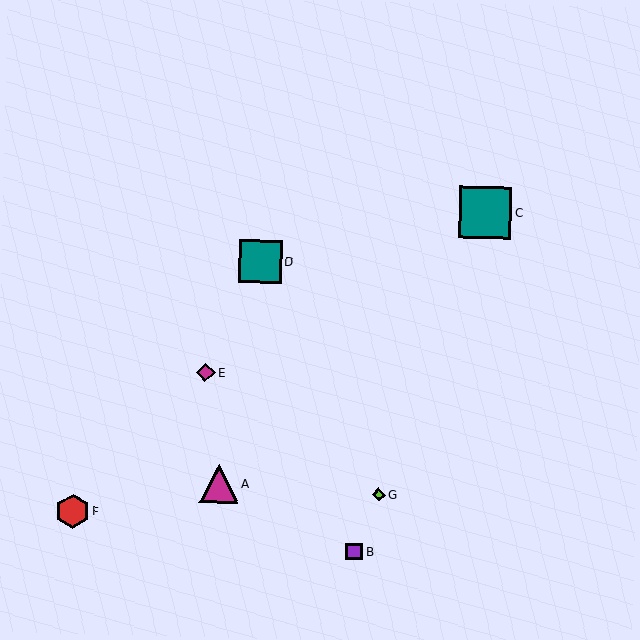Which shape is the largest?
The teal square (labeled C) is the largest.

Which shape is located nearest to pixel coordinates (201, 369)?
The magenta diamond (labeled E) at (205, 373) is nearest to that location.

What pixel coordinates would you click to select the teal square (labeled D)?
Click at (260, 261) to select the teal square D.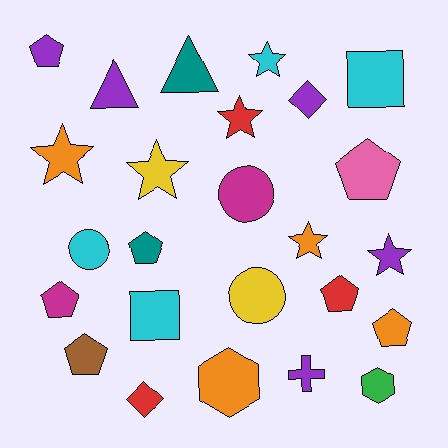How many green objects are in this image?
There is 1 green object.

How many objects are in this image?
There are 25 objects.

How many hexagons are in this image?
There are 2 hexagons.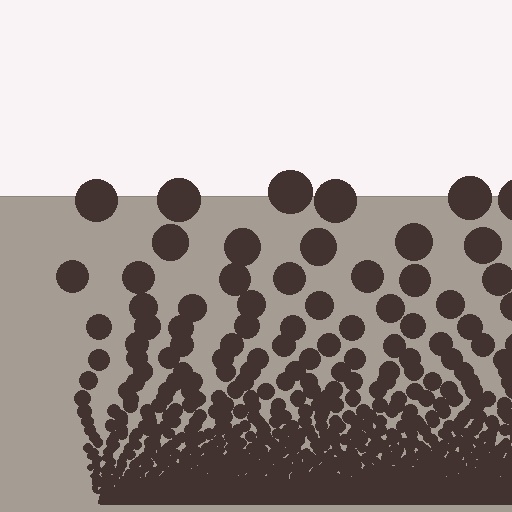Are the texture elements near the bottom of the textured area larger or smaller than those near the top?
Smaller. The gradient is inverted — elements near the bottom are smaller and denser.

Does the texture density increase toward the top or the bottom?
Density increases toward the bottom.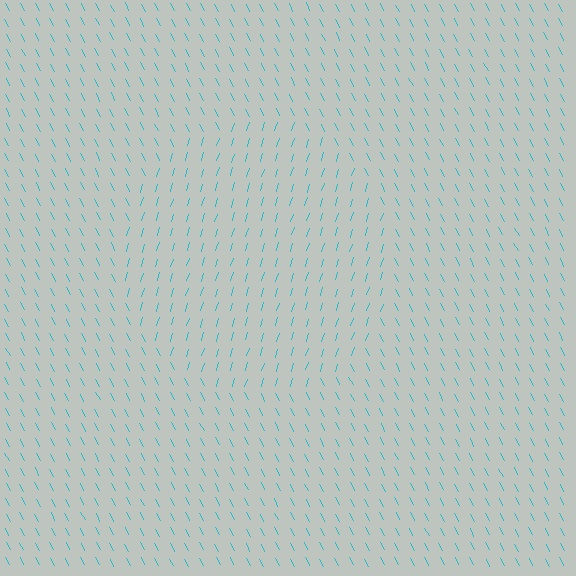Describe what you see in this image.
The image is filled with small cyan line segments. A circle region in the image has lines oriented differently from the surrounding lines, creating a visible texture boundary.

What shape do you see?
I see a circle.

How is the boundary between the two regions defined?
The boundary is defined purely by a change in line orientation (approximately 45 degrees difference). All lines are the same color and thickness.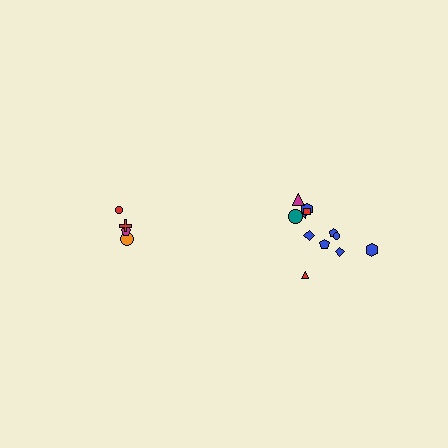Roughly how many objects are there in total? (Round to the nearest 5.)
Roughly 15 objects in total.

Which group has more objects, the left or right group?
The right group.